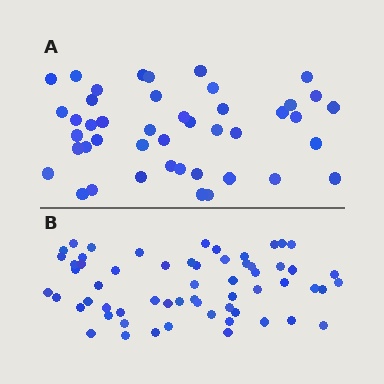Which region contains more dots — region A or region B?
Region B (the bottom region) has more dots.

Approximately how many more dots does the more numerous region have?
Region B has approximately 15 more dots than region A.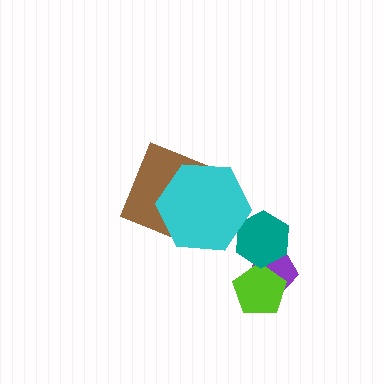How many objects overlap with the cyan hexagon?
2 objects overlap with the cyan hexagon.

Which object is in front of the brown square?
The cyan hexagon is in front of the brown square.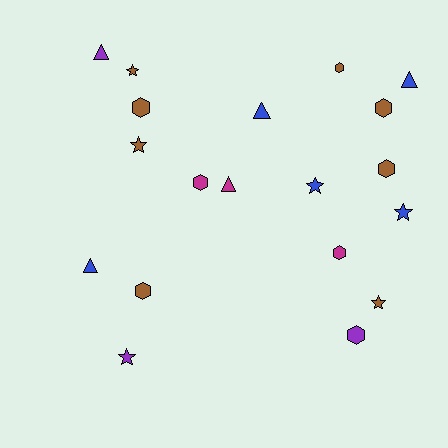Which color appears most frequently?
Brown, with 8 objects.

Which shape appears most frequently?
Hexagon, with 8 objects.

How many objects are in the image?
There are 19 objects.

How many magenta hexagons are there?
There are 2 magenta hexagons.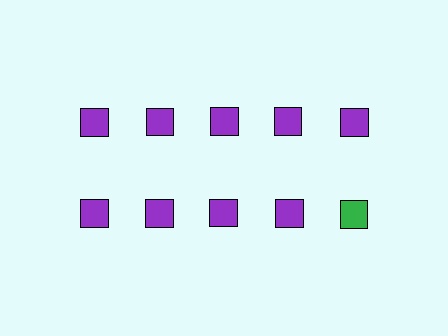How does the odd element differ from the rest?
It has a different color: green instead of purple.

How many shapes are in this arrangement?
There are 10 shapes arranged in a grid pattern.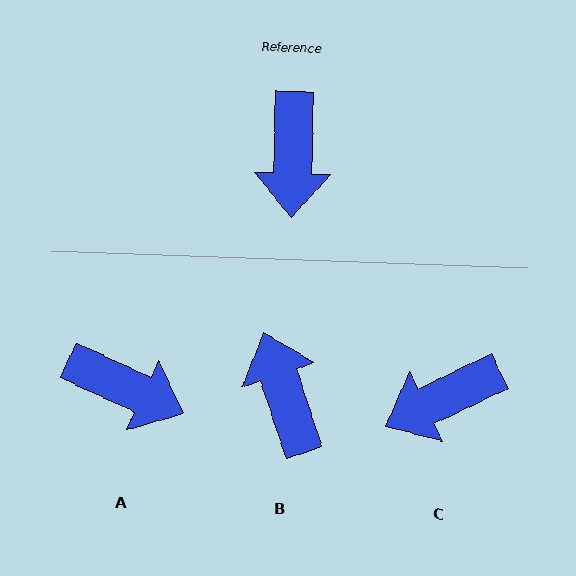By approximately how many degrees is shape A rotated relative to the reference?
Approximately 67 degrees counter-clockwise.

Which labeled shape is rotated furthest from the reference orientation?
B, about 160 degrees away.